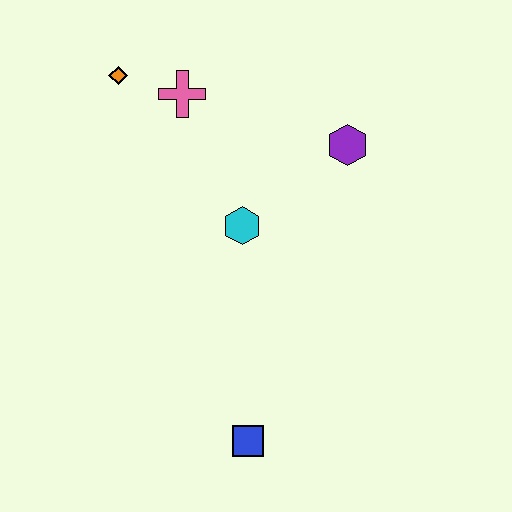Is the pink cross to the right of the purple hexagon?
No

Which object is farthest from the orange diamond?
The blue square is farthest from the orange diamond.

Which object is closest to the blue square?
The cyan hexagon is closest to the blue square.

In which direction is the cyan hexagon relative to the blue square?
The cyan hexagon is above the blue square.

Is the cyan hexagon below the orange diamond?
Yes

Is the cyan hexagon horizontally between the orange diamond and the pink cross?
No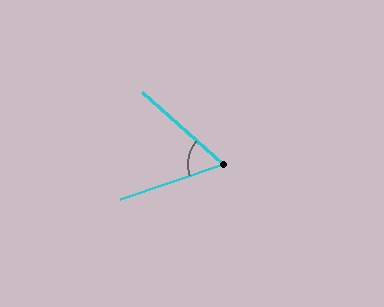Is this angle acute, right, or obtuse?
It is acute.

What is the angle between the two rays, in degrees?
Approximately 60 degrees.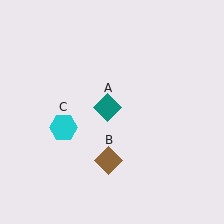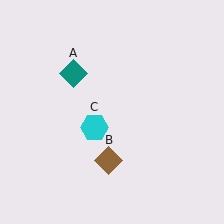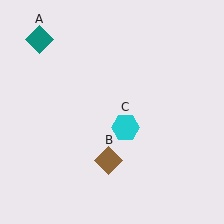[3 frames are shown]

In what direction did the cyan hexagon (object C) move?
The cyan hexagon (object C) moved right.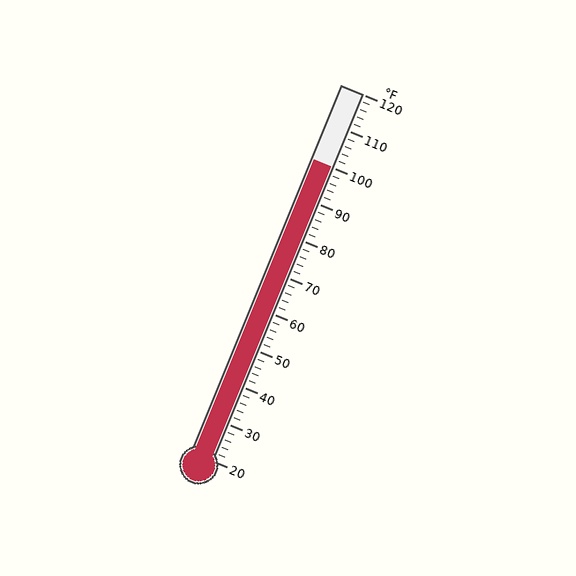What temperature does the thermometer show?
The thermometer shows approximately 100°F.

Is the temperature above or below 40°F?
The temperature is above 40°F.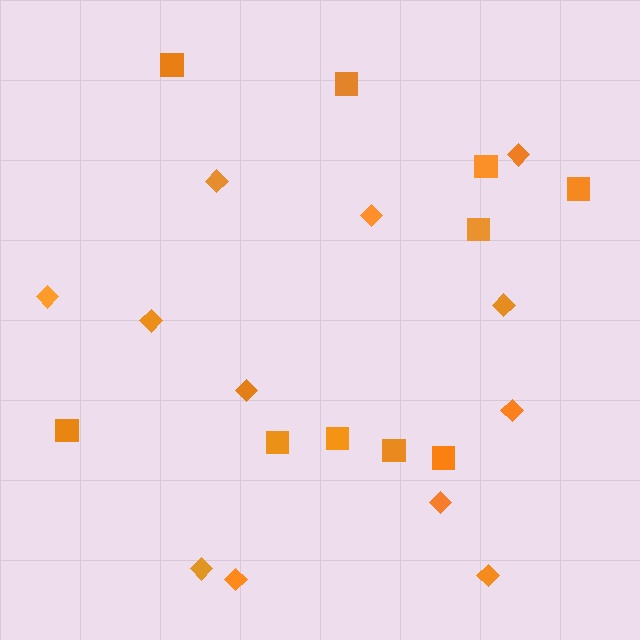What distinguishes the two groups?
There are 2 groups: one group of squares (10) and one group of diamonds (12).